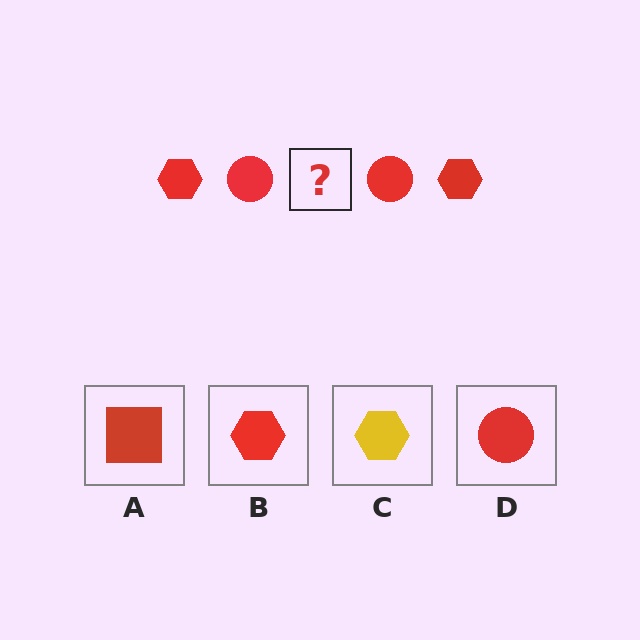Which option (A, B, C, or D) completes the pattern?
B.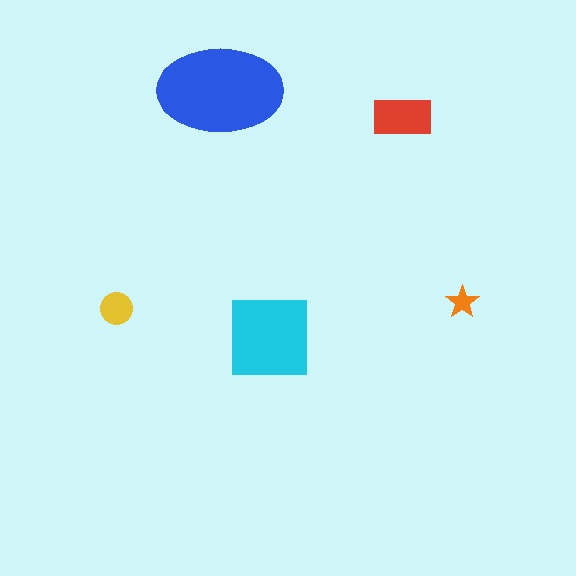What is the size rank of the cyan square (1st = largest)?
2nd.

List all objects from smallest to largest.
The orange star, the yellow circle, the red rectangle, the cyan square, the blue ellipse.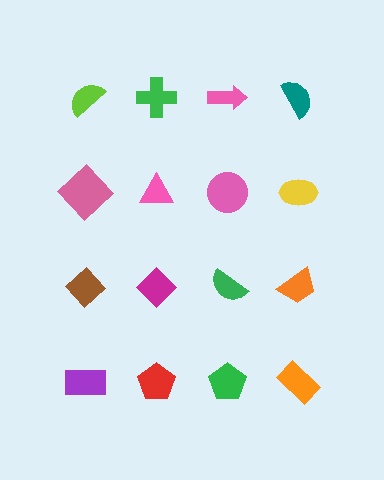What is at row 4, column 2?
A red pentagon.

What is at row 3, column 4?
An orange trapezoid.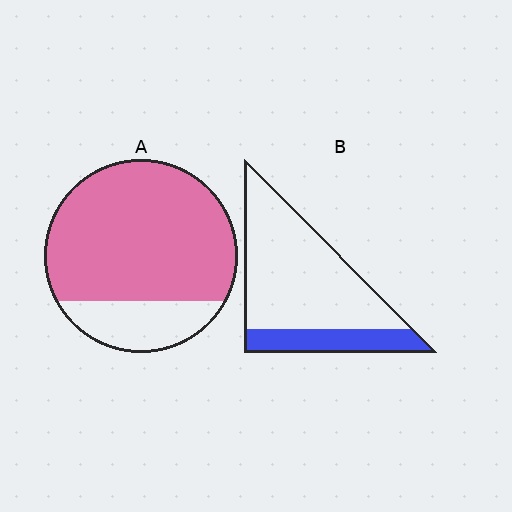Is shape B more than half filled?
No.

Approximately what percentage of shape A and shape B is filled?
A is approximately 80% and B is approximately 25%.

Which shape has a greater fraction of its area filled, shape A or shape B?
Shape A.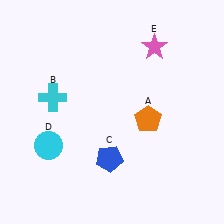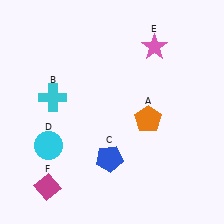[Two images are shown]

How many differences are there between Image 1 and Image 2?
There is 1 difference between the two images.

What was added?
A magenta diamond (F) was added in Image 2.